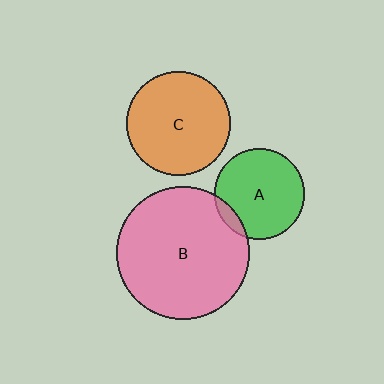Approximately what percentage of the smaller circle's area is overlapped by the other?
Approximately 10%.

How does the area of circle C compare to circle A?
Approximately 1.3 times.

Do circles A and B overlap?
Yes.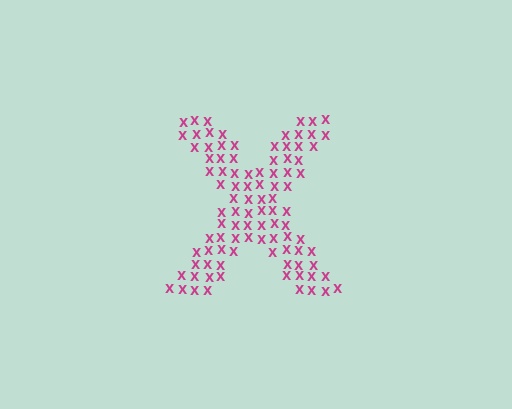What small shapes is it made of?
It is made of small letter X's.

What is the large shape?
The large shape is the letter X.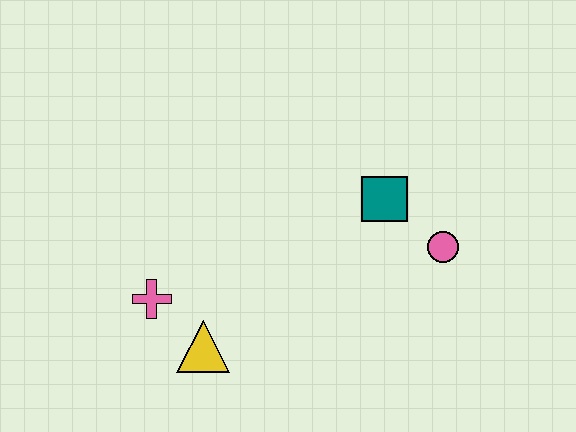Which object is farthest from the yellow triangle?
The pink circle is farthest from the yellow triangle.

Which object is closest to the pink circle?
The teal square is closest to the pink circle.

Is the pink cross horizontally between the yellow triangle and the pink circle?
No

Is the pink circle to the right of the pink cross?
Yes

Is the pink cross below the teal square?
Yes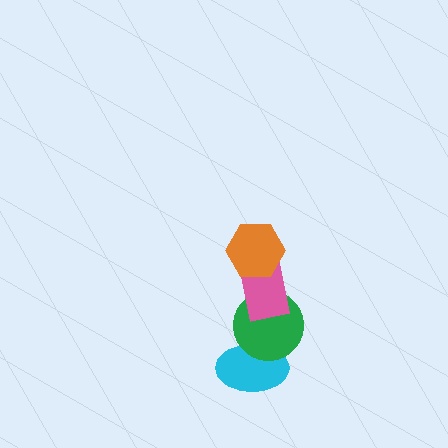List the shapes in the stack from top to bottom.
From top to bottom: the orange hexagon, the pink rectangle, the green circle, the cyan ellipse.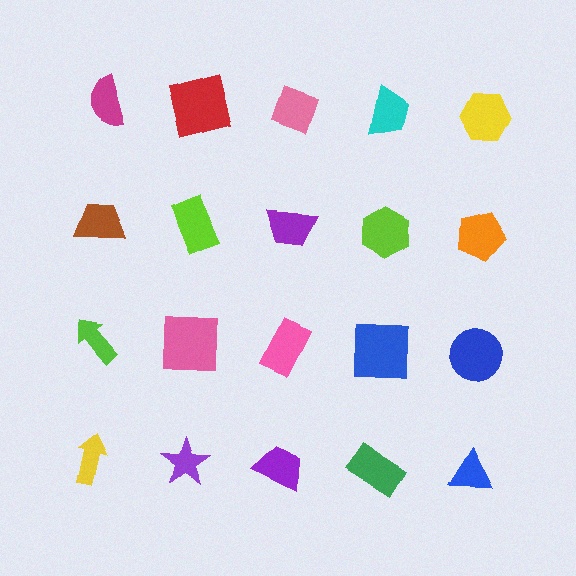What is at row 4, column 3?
A purple trapezoid.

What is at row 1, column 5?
A yellow hexagon.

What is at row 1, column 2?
A red square.